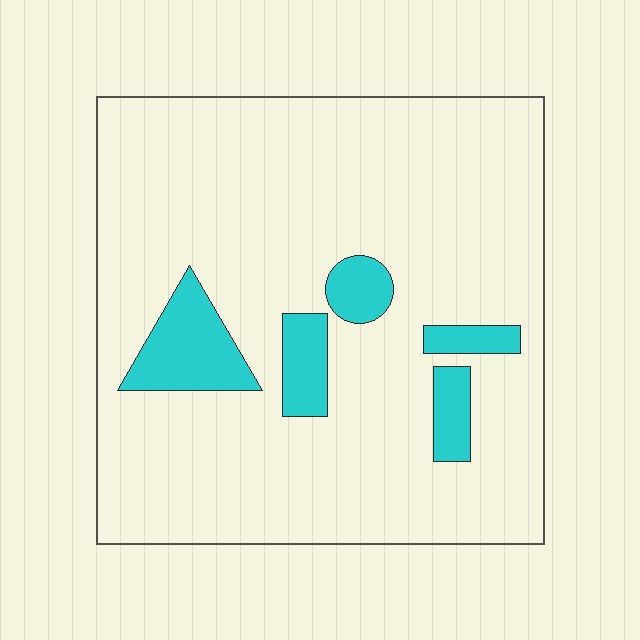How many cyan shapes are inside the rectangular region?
5.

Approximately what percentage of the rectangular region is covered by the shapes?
Approximately 10%.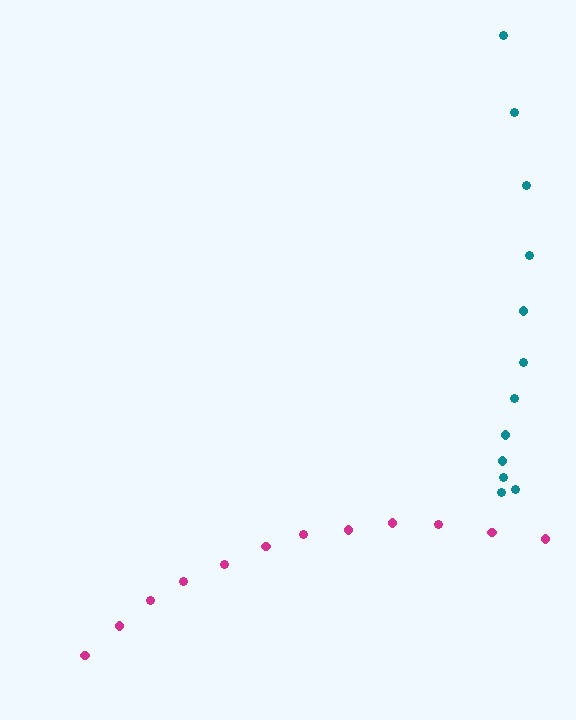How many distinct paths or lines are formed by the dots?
There are 2 distinct paths.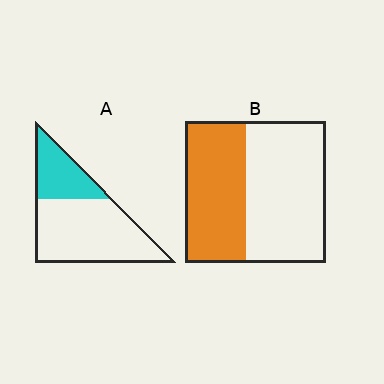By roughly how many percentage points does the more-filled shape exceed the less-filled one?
By roughly 15 percentage points (B over A).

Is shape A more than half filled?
No.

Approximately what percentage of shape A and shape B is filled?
A is approximately 30% and B is approximately 45%.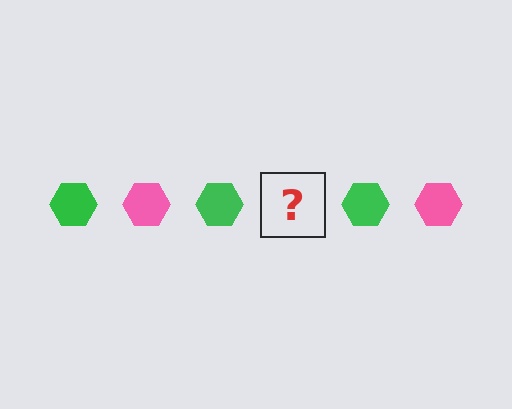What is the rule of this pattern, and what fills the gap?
The rule is that the pattern cycles through green, pink hexagons. The gap should be filled with a pink hexagon.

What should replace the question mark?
The question mark should be replaced with a pink hexagon.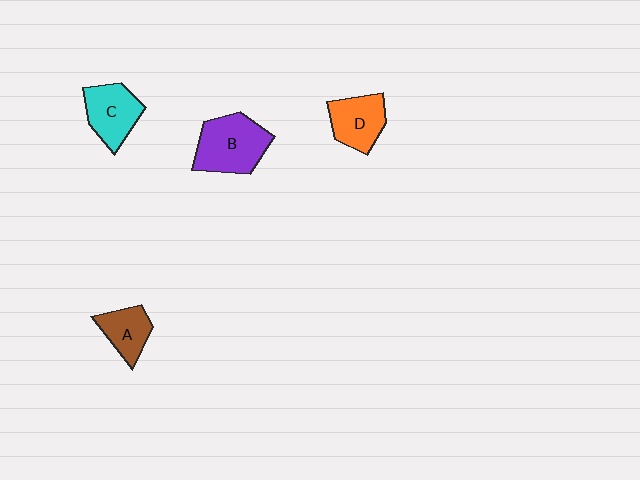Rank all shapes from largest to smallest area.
From largest to smallest: B (purple), C (cyan), D (orange), A (brown).